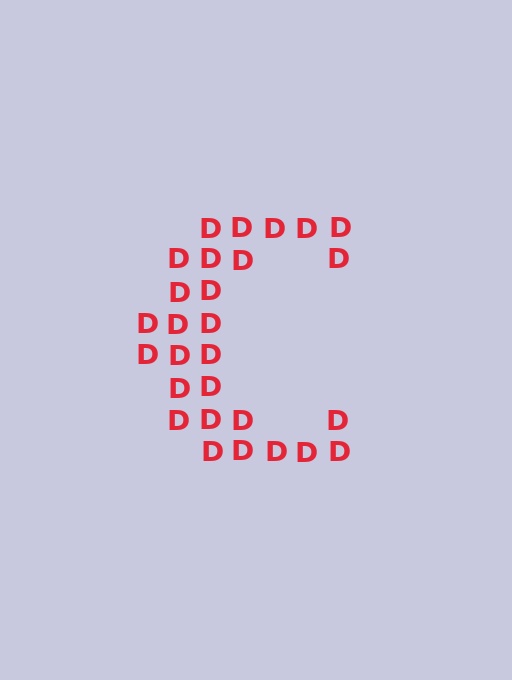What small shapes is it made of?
It is made of small letter D's.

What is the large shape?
The large shape is the letter C.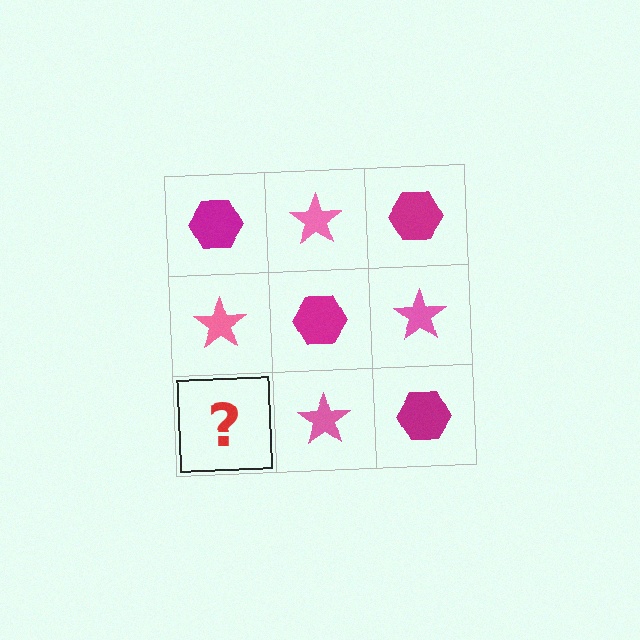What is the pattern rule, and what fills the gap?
The rule is that it alternates magenta hexagon and pink star in a checkerboard pattern. The gap should be filled with a magenta hexagon.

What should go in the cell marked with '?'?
The missing cell should contain a magenta hexagon.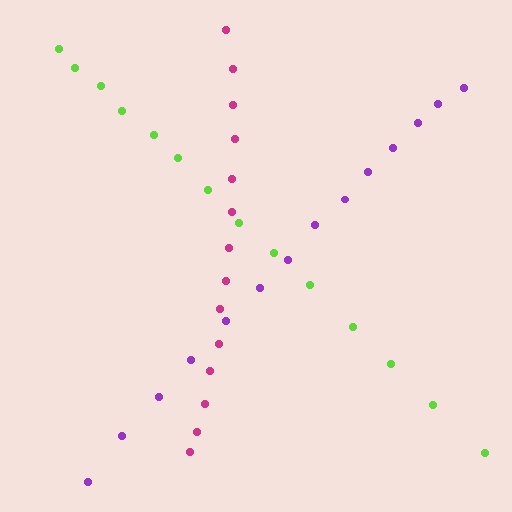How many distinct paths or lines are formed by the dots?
There are 3 distinct paths.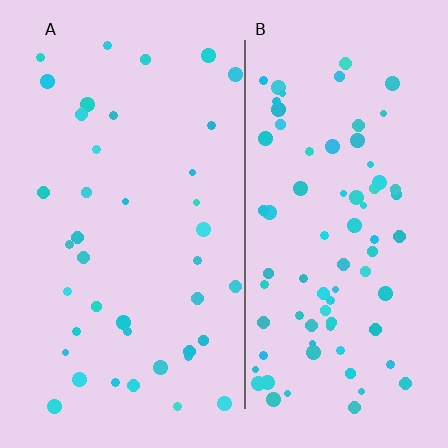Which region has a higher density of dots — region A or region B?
B (the right).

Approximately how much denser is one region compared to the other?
Approximately 2.0× — region B over region A.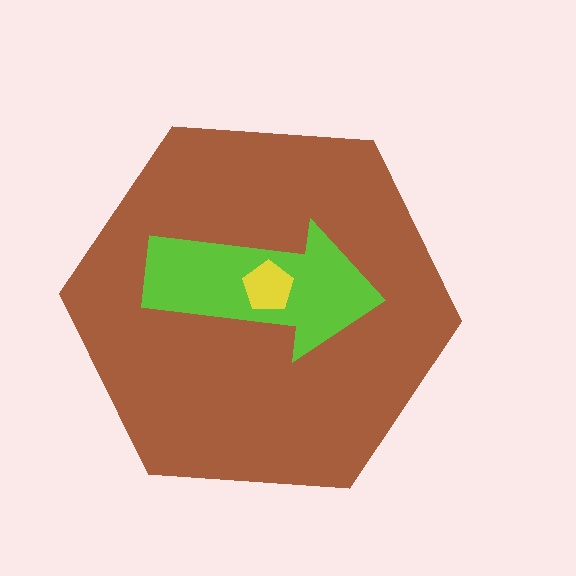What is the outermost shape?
The brown hexagon.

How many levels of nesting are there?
3.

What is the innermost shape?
The yellow pentagon.